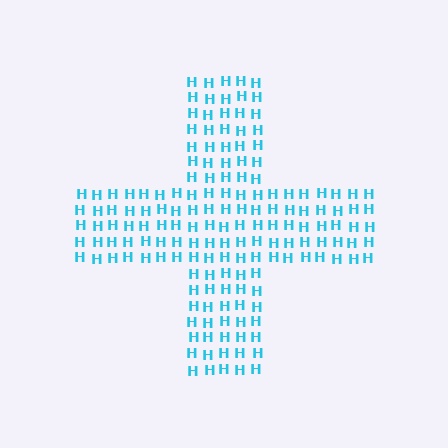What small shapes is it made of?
It is made of small letter H's.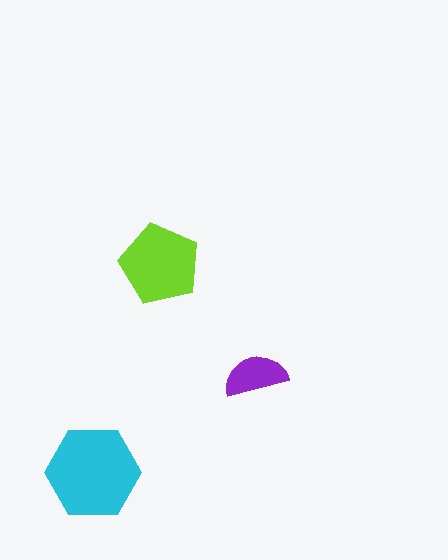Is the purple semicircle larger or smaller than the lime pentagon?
Smaller.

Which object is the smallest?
The purple semicircle.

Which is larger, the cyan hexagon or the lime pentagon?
The cyan hexagon.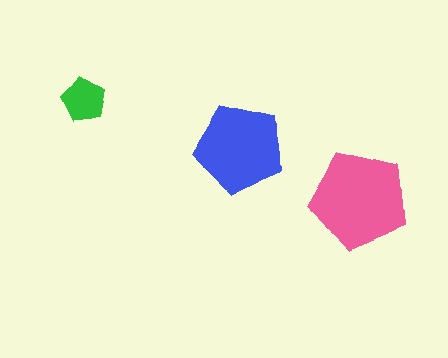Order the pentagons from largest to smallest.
the pink one, the blue one, the green one.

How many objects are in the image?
There are 3 objects in the image.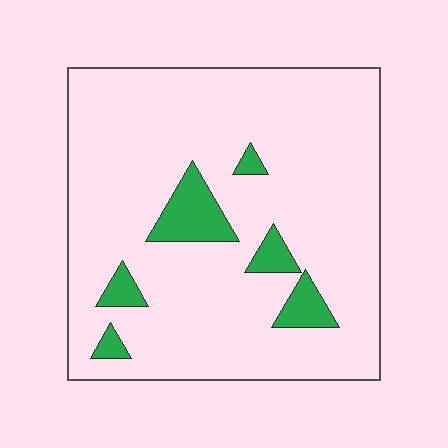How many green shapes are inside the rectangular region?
6.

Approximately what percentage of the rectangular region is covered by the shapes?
Approximately 10%.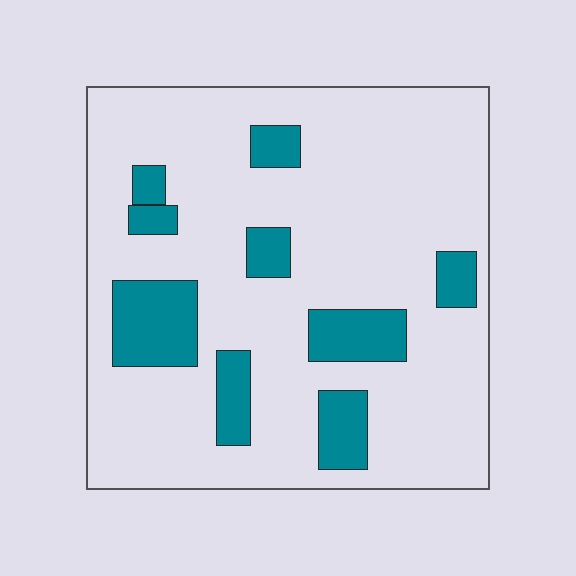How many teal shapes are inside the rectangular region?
9.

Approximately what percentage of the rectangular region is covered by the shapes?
Approximately 20%.